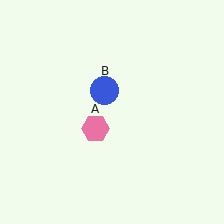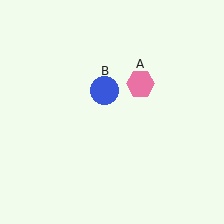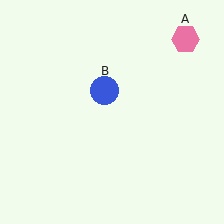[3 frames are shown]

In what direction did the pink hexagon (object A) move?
The pink hexagon (object A) moved up and to the right.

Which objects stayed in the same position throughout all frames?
Blue circle (object B) remained stationary.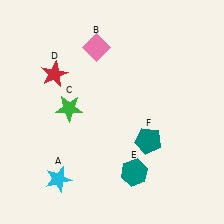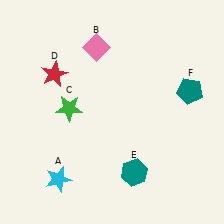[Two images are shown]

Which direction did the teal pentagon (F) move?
The teal pentagon (F) moved up.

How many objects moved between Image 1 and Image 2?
1 object moved between the two images.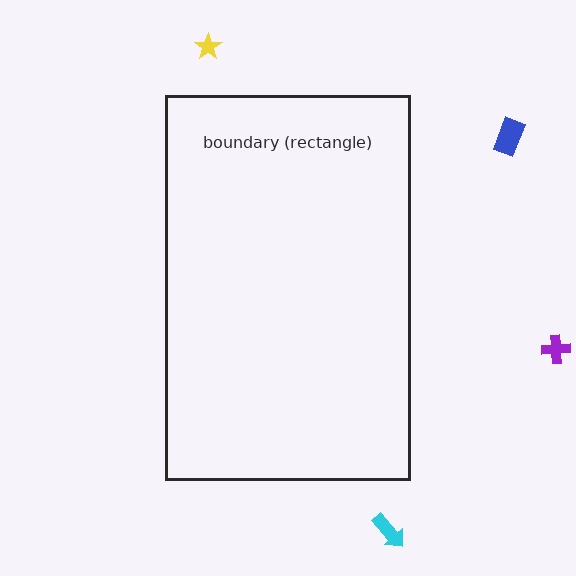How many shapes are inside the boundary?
0 inside, 4 outside.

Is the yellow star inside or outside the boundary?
Outside.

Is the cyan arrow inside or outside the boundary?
Outside.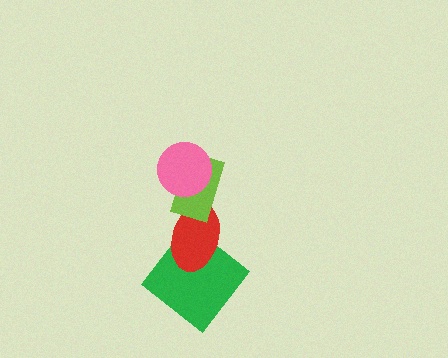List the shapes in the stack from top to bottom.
From top to bottom: the pink circle, the lime rectangle, the red ellipse, the green diamond.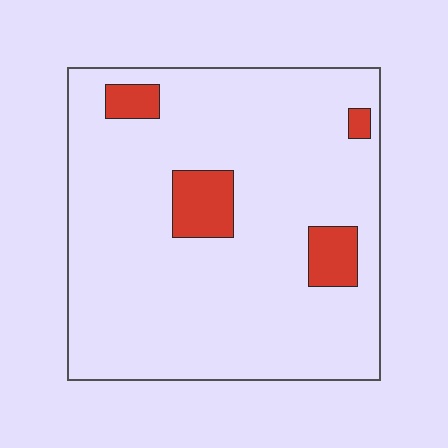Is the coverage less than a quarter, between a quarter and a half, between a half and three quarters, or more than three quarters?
Less than a quarter.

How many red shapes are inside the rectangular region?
4.